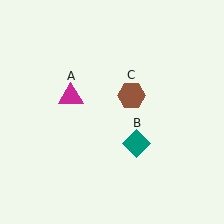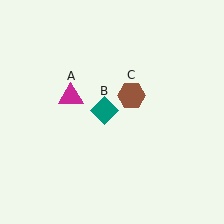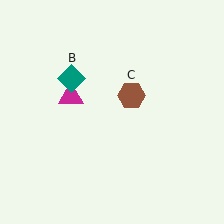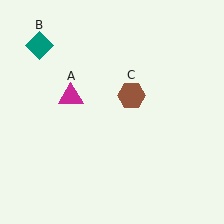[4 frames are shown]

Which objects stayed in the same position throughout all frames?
Magenta triangle (object A) and brown hexagon (object C) remained stationary.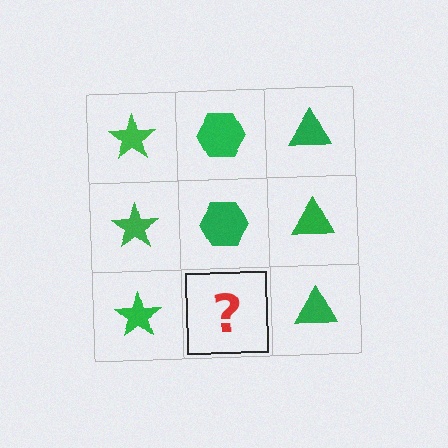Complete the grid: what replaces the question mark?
The question mark should be replaced with a green hexagon.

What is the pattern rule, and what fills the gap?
The rule is that each column has a consistent shape. The gap should be filled with a green hexagon.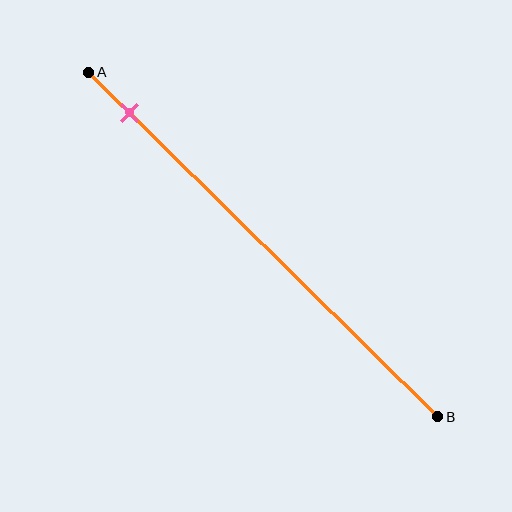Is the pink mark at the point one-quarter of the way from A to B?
No, the mark is at about 10% from A, not at the 25% one-quarter point.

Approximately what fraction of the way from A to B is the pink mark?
The pink mark is approximately 10% of the way from A to B.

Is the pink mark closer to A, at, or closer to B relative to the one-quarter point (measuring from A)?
The pink mark is closer to point A than the one-quarter point of segment AB.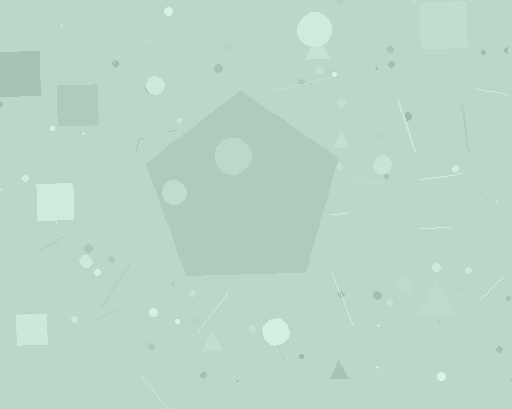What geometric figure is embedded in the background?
A pentagon is embedded in the background.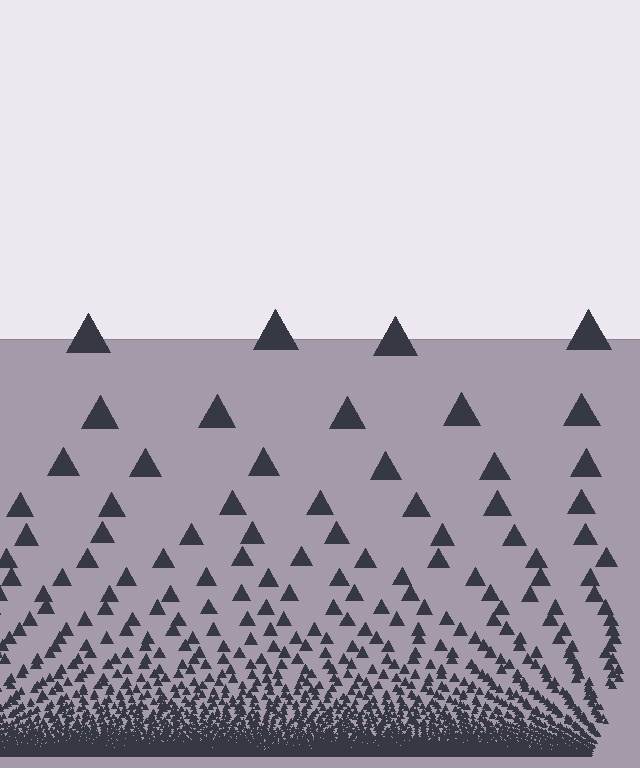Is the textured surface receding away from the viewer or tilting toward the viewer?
The surface appears to tilt toward the viewer. Texture elements get larger and sparser toward the top.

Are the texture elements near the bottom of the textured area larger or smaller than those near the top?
Smaller. The gradient is inverted — elements near the bottom are smaller and denser.